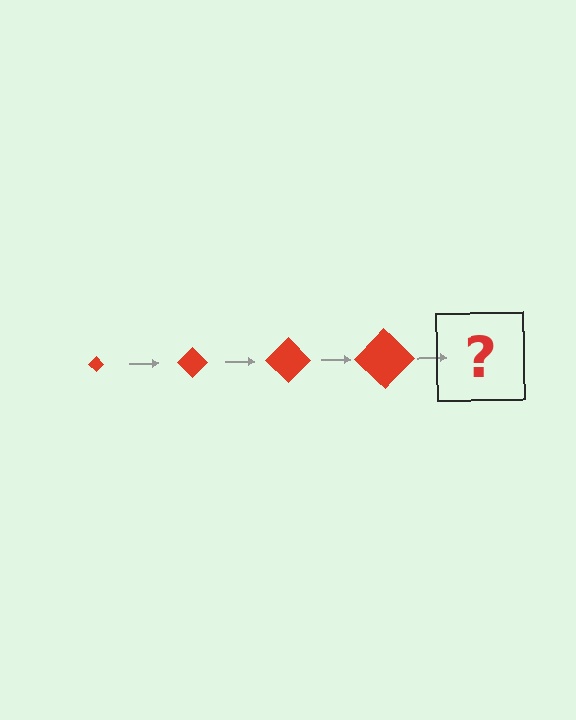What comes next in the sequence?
The next element should be a red diamond, larger than the previous one.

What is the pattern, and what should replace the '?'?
The pattern is that the diamond gets progressively larger each step. The '?' should be a red diamond, larger than the previous one.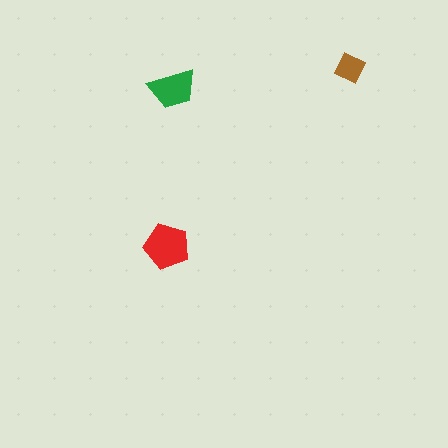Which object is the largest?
The red pentagon.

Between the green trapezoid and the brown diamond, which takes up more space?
The green trapezoid.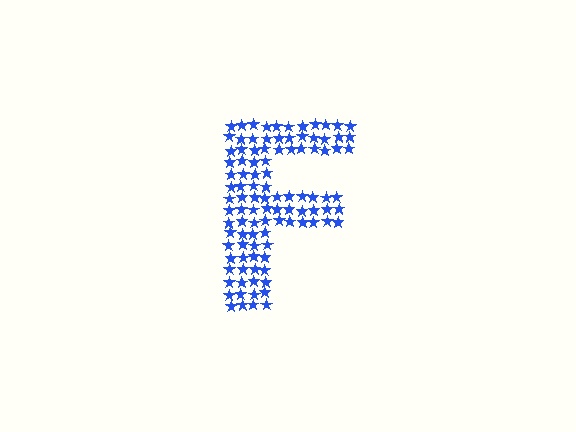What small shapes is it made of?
It is made of small stars.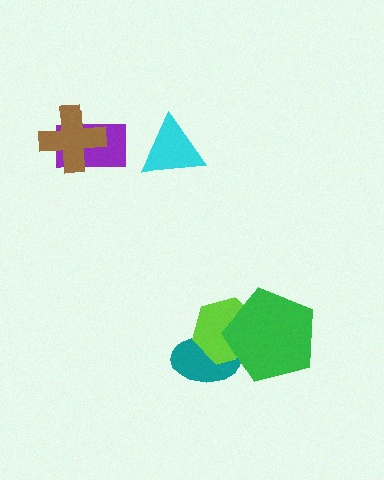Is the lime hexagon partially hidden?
Yes, it is partially covered by another shape.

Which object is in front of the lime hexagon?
The green pentagon is in front of the lime hexagon.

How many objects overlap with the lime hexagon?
2 objects overlap with the lime hexagon.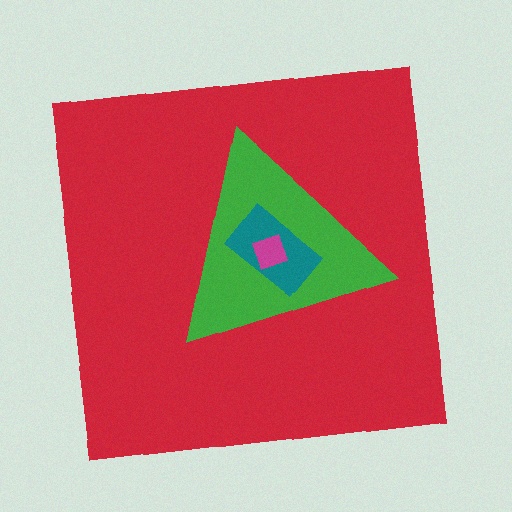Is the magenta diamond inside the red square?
Yes.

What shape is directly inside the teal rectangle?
The magenta diamond.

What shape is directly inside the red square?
The green triangle.